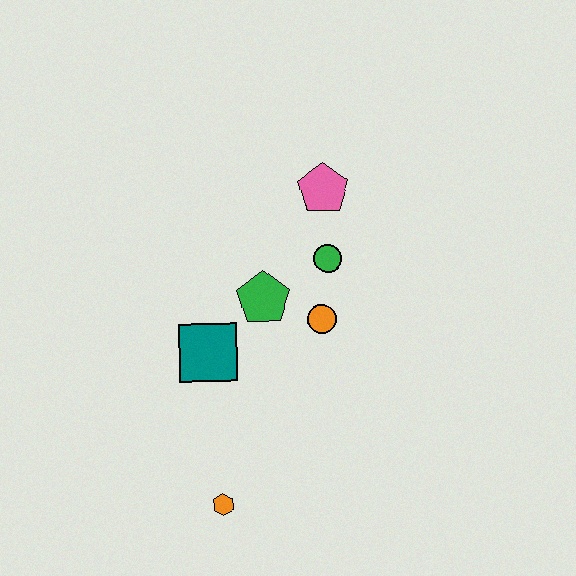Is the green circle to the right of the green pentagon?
Yes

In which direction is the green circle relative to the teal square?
The green circle is to the right of the teal square.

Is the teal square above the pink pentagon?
No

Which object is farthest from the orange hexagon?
The pink pentagon is farthest from the orange hexagon.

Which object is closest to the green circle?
The orange circle is closest to the green circle.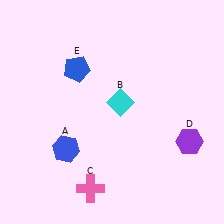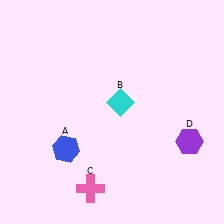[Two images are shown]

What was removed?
The blue pentagon (E) was removed in Image 2.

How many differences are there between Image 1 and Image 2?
There is 1 difference between the two images.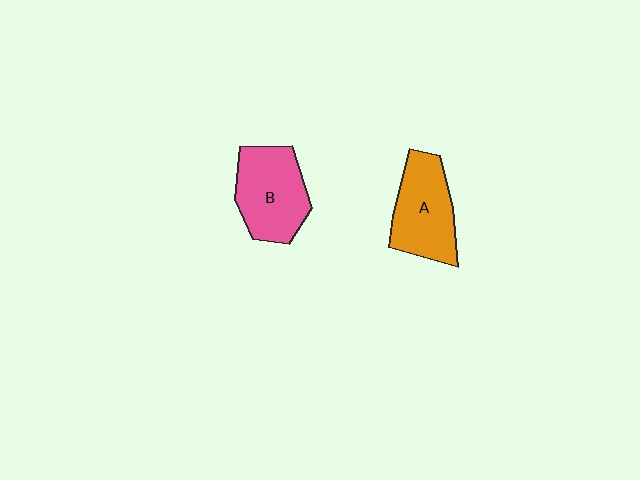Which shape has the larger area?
Shape B (pink).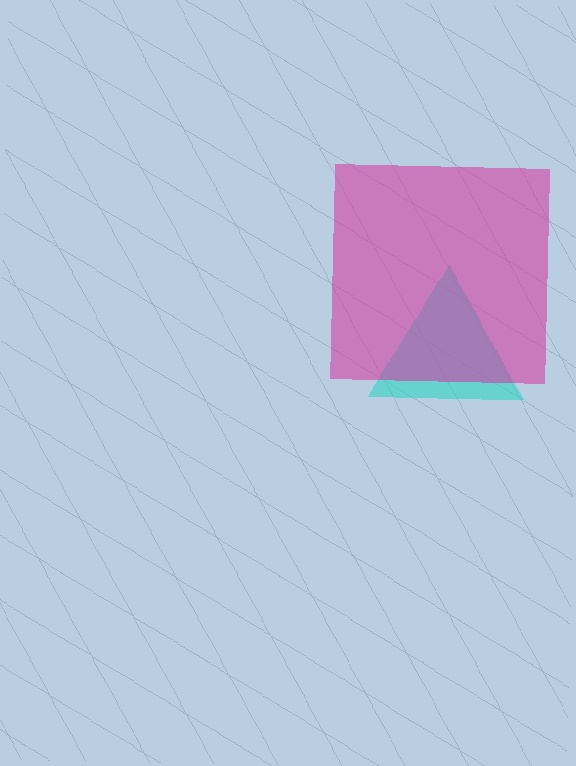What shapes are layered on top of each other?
The layered shapes are: a cyan triangle, a magenta square.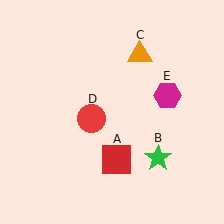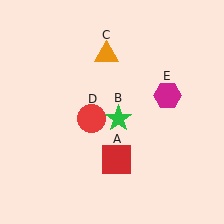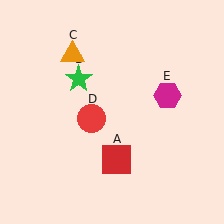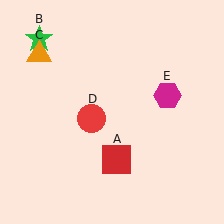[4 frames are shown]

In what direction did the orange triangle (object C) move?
The orange triangle (object C) moved left.